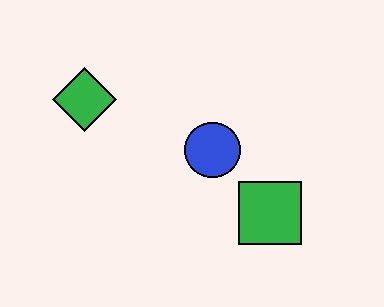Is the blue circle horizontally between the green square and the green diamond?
Yes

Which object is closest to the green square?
The blue circle is closest to the green square.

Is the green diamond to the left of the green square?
Yes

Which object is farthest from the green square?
The green diamond is farthest from the green square.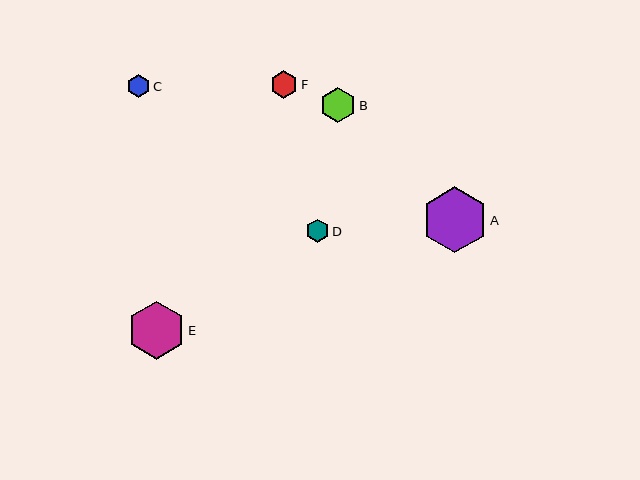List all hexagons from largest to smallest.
From largest to smallest: A, E, B, F, D, C.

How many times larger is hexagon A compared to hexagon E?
Hexagon A is approximately 1.1 times the size of hexagon E.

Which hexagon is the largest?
Hexagon A is the largest with a size of approximately 66 pixels.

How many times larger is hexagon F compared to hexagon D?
Hexagon F is approximately 1.2 times the size of hexagon D.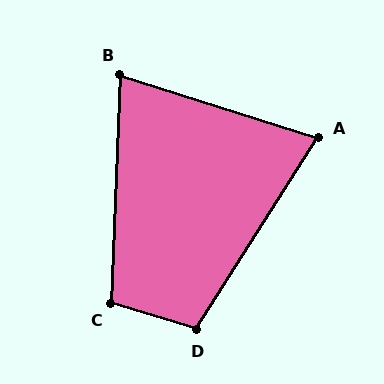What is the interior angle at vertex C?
Approximately 105 degrees (obtuse).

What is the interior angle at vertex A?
Approximately 75 degrees (acute).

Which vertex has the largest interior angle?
D, at approximately 105 degrees.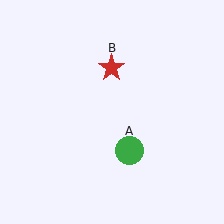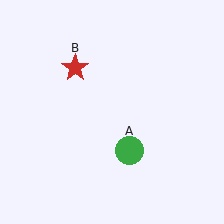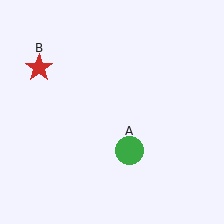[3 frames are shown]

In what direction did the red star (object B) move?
The red star (object B) moved left.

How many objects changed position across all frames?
1 object changed position: red star (object B).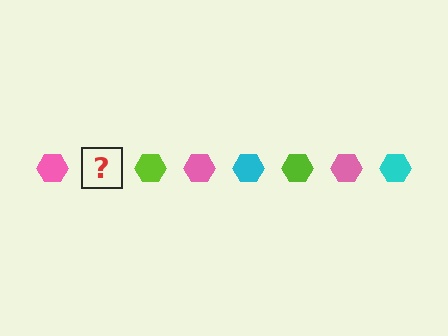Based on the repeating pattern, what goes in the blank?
The blank should be a cyan hexagon.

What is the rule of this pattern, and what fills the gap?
The rule is that the pattern cycles through pink, cyan, lime hexagons. The gap should be filled with a cyan hexagon.